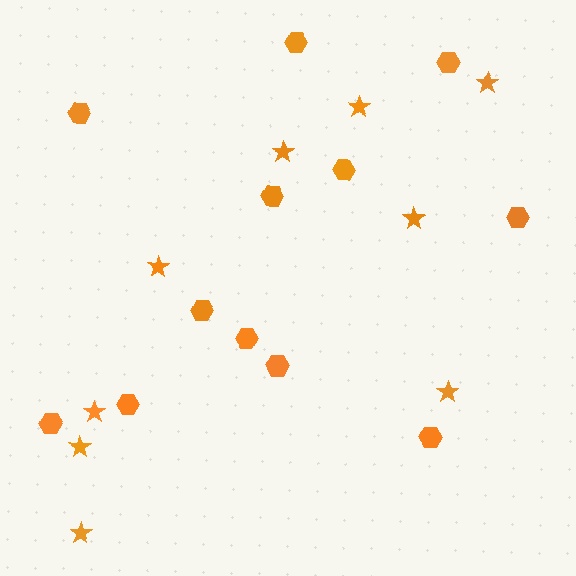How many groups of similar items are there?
There are 2 groups: one group of stars (9) and one group of hexagons (12).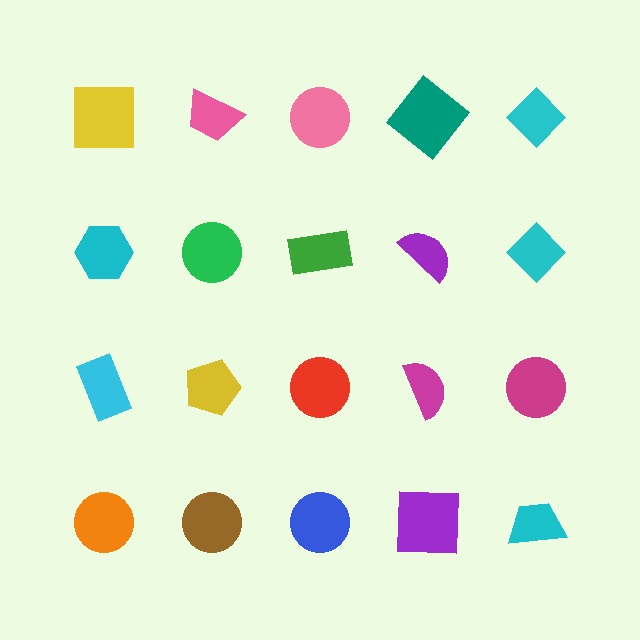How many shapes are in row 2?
5 shapes.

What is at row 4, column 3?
A blue circle.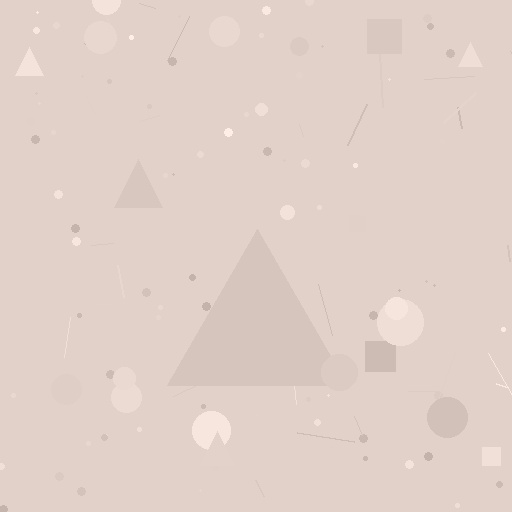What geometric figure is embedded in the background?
A triangle is embedded in the background.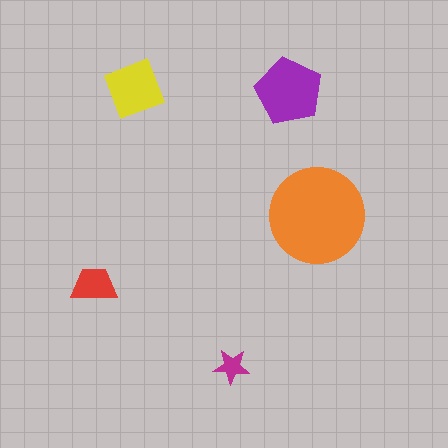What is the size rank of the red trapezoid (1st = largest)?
4th.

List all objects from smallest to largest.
The magenta star, the red trapezoid, the yellow square, the purple pentagon, the orange circle.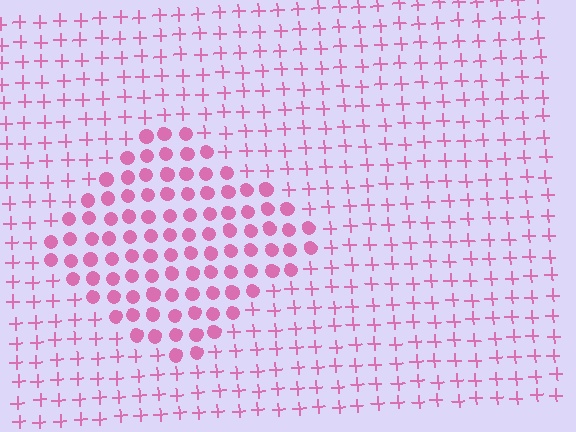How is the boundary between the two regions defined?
The boundary is defined by a change in element shape: circles inside vs. plus signs outside. All elements share the same color and spacing.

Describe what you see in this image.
The image is filled with small pink elements arranged in a uniform grid. A diamond-shaped region contains circles, while the surrounding area contains plus signs. The boundary is defined purely by the change in element shape.